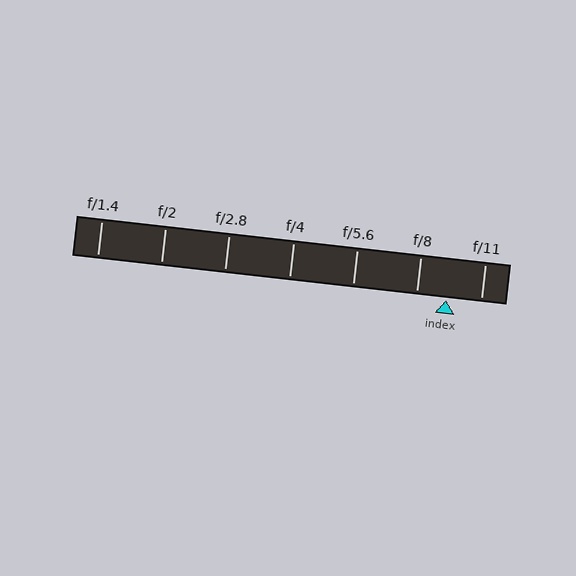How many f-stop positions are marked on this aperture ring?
There are 7 f-stop positions marked.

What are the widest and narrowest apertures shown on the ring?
The widest aperture shown is f/1.4 and the narrowest is f/11.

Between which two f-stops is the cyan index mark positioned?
The index mark is between f/8 and f/11.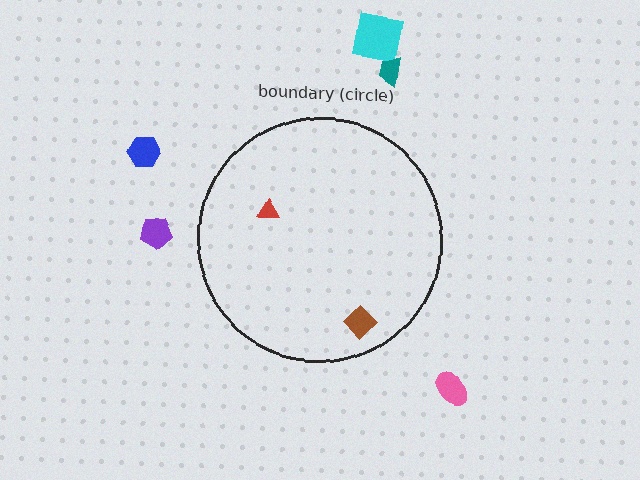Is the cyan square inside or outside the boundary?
Outside.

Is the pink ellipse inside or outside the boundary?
Outside.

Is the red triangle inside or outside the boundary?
Inside.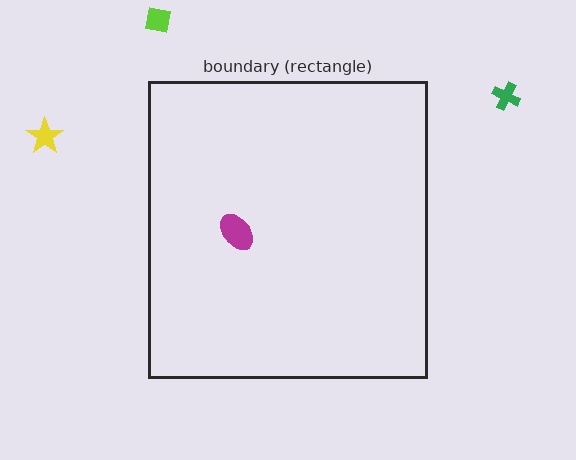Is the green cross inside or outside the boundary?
Outside.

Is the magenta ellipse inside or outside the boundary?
Inside.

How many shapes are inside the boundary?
1 inside, 3 outside.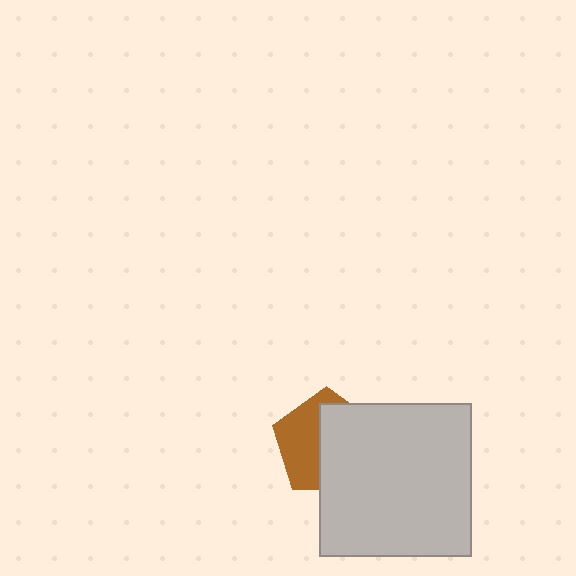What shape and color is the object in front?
The object in front is a light gray square.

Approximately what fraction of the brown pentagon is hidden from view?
Roughly 55% of the brown pentagon is hidden behind the light gray square.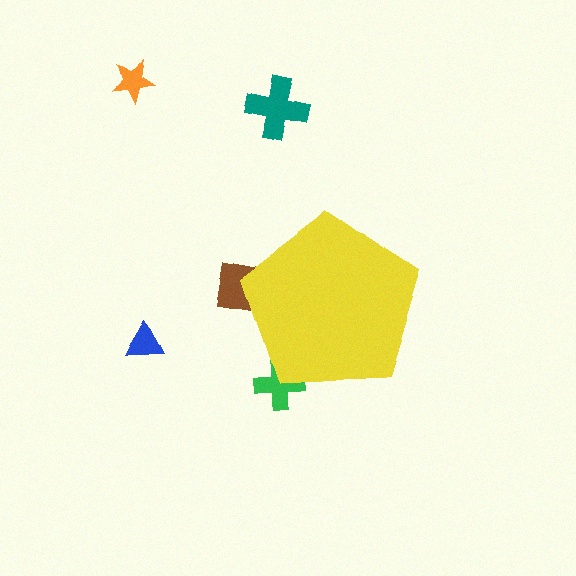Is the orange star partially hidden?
No, the orange star is fully visible.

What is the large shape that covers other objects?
A yellow pentagon.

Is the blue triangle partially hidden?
No, the blue triangle is fully visible.